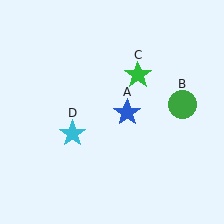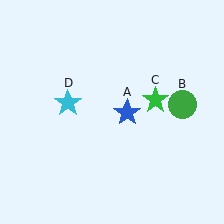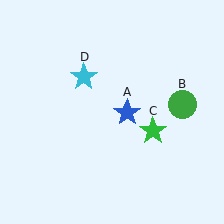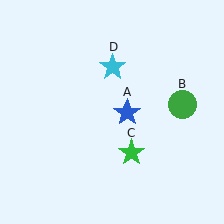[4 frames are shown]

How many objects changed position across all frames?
2 objects changed position: green star (object C), cyan star (object D).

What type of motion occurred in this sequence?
The green star (object C), cyan star (object D) rotated clockwise around the center of the scene.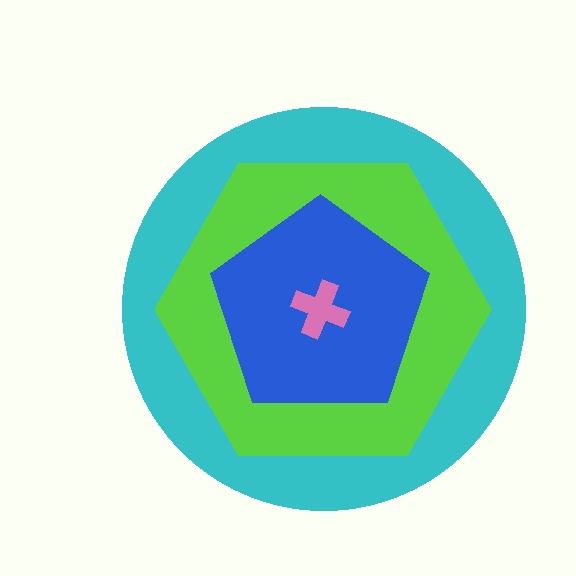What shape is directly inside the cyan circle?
The lime hexagon.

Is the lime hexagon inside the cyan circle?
Yes.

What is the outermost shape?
The cyan circle.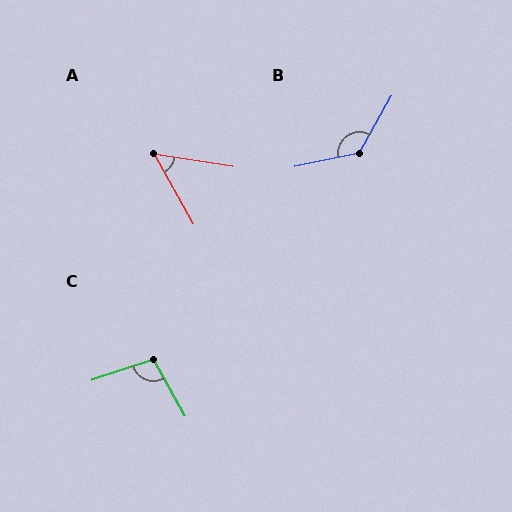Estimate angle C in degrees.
Approximately 101 degrees.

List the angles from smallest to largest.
A (51°), C (101°), B (131°).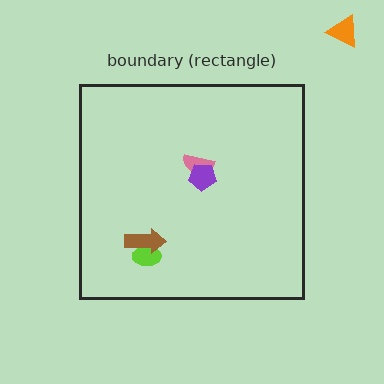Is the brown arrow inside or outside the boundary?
Inside.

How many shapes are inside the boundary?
4 inside, 1 outside.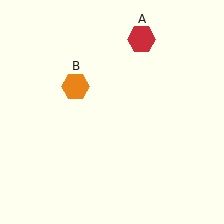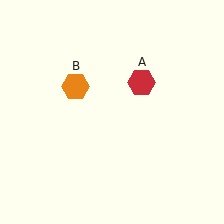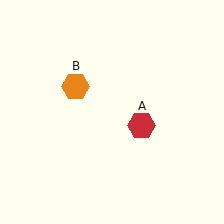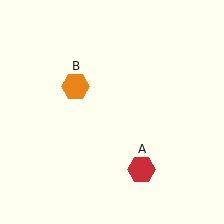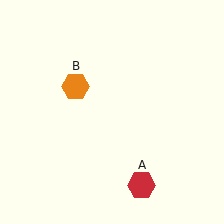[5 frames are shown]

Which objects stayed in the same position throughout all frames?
Orange hexagon (object B) remained stationary.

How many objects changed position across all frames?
1 object changed position: red hexagon (object A).